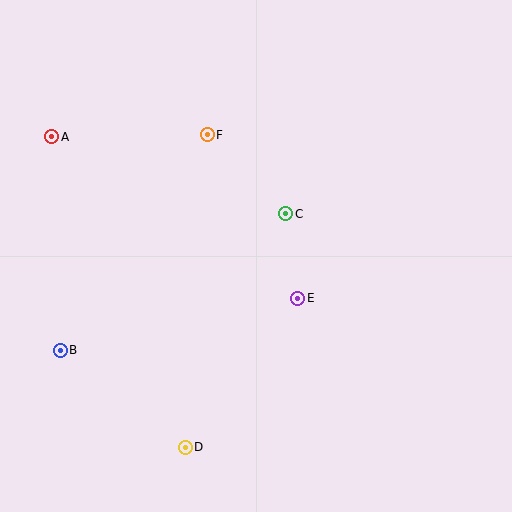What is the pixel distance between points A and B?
The distance between A and B is 214 pixels.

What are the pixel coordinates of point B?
Point B is at (60, 350).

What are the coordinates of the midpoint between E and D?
The midpoint between E and D is at (241, 373).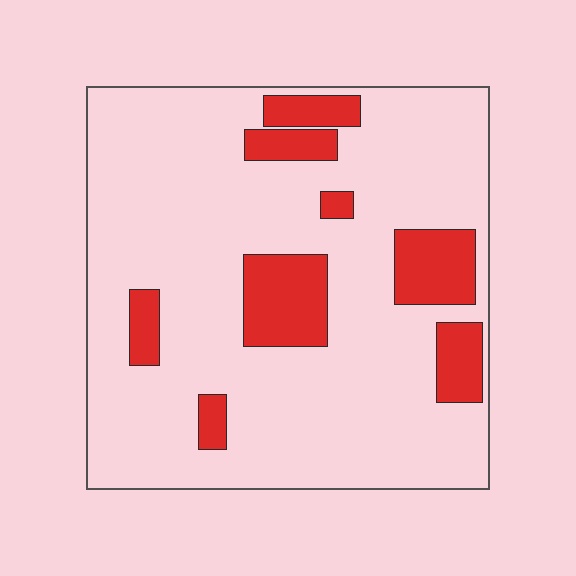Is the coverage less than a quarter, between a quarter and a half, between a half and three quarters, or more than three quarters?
Less than a quarter.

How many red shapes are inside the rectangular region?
8.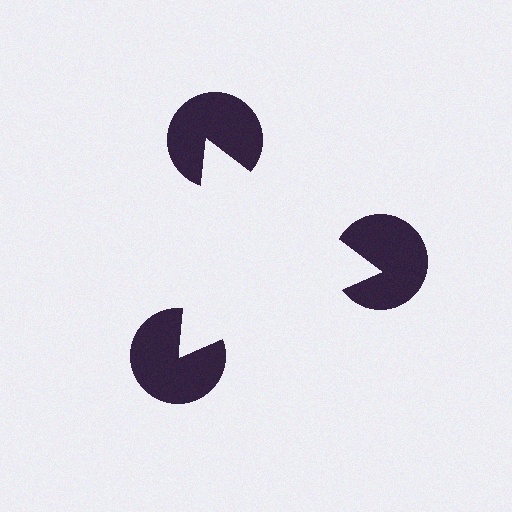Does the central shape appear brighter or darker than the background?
It typically appears slightly brighter than the background, even though no actual brightness change is drawn.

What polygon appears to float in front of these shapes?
An illusory triangle — its edges are inferred from the aligned wedge cuts in the pac-man discs, not physically drawn.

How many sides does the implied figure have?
3 sides.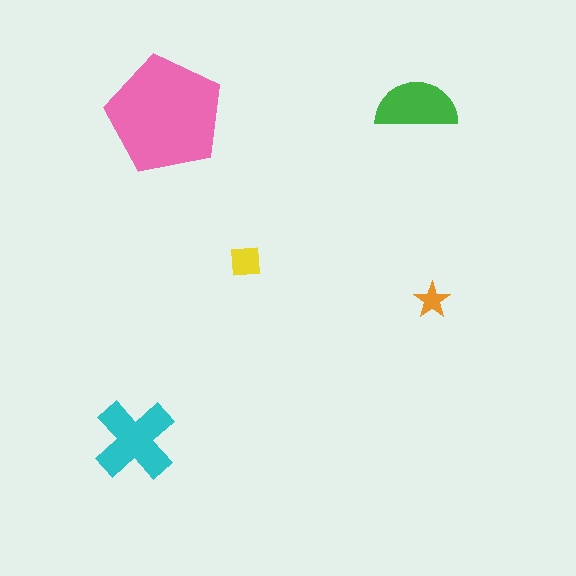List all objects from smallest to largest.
The orange star, the yellow square, the green semicircle, the cyan cross, the pink pentagon.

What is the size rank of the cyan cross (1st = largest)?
2nd.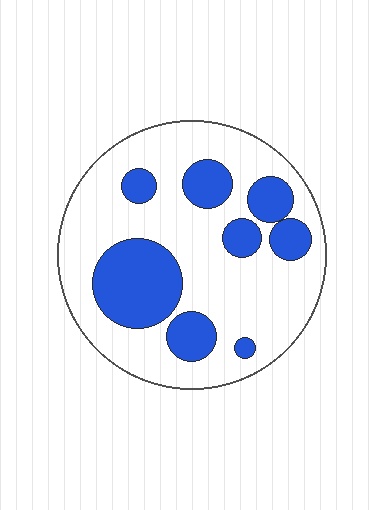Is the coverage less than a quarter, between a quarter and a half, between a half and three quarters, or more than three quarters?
Between a quarter and a half.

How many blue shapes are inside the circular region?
8.